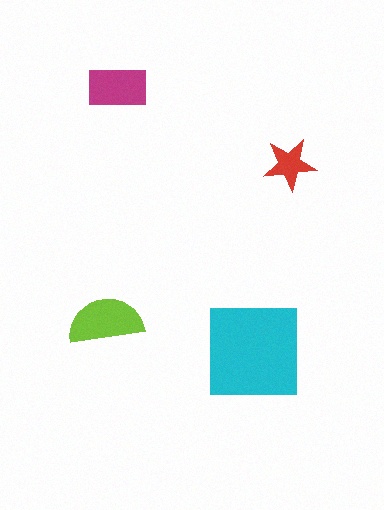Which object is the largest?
The cyan square.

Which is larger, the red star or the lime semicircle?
The lime semicircle.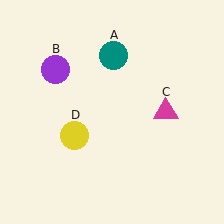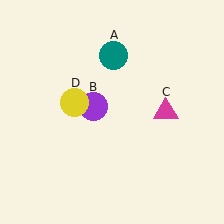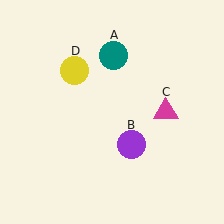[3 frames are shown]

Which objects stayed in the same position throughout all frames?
Teal circle (object A) and magenta triangle (object C) remained stationary.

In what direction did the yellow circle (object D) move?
The yellow circle (object D) moved up.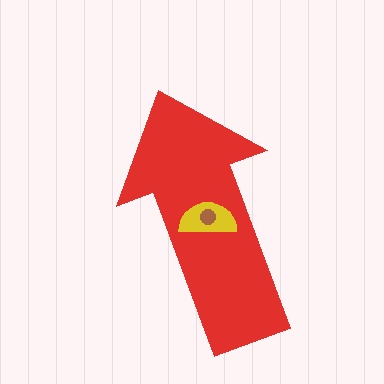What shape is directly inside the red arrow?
The yellow semicircle.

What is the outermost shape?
The red arrow.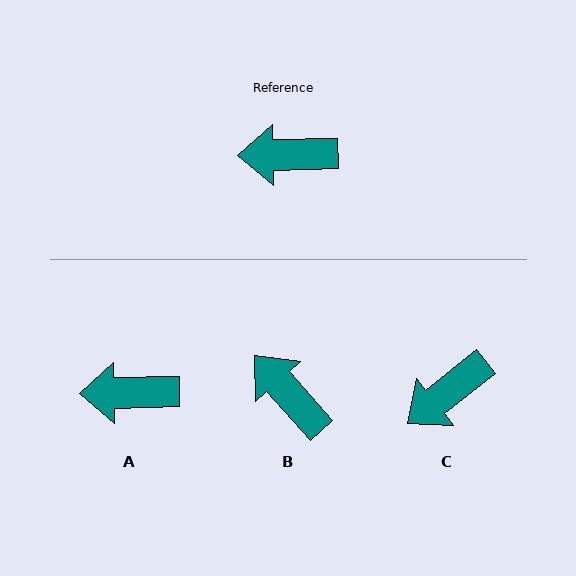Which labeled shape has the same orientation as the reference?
A.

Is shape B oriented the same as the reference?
No, it is off by about 50 degrees.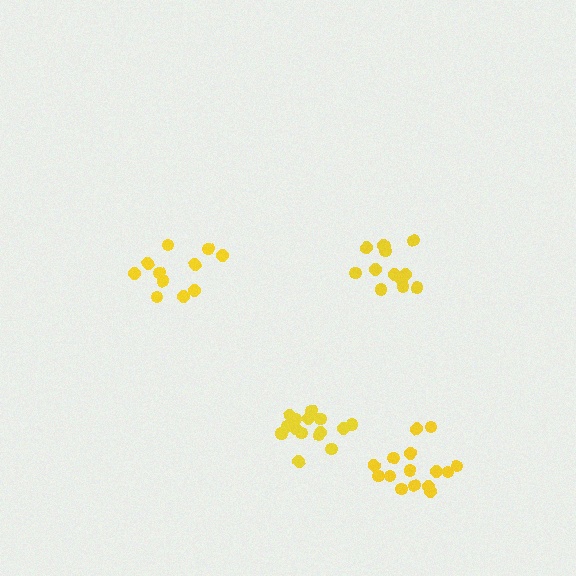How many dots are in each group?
Group 1: 15 dots, Group 2: 11 dots, Group 3: 17 dots, Group 4: 13 dots (56 total).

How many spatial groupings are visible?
There are 4 spatial groupings.